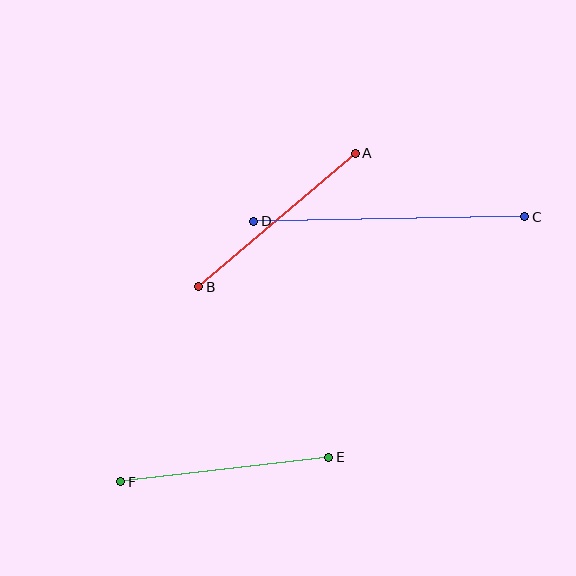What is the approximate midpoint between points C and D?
The midpoint is at approximately (389, 219) pixels.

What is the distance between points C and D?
The distance is approximately 271 pixels.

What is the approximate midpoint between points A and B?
The midpoint is at approximately (277, 220) pixels.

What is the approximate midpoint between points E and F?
The midpoint is at approximately (225, 470) pixels.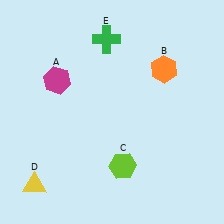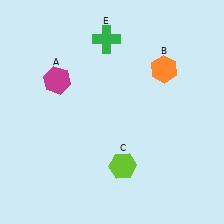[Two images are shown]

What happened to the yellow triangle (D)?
The yellow triangle (D) was removed in Image 2. It was in the bottom-left area of Image 1.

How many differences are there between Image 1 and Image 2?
There is 1 difference between the two images.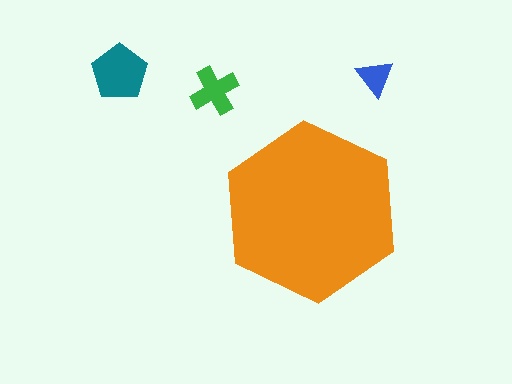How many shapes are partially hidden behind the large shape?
0 shapes are partially hidden.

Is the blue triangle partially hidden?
No, the blue triangle is fully visible.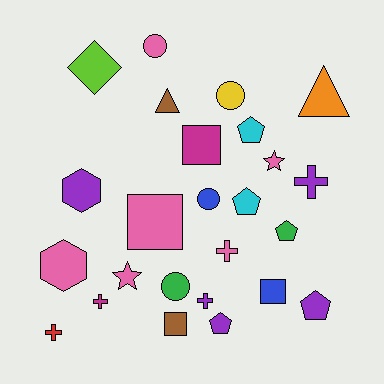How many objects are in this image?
There are 25 objects.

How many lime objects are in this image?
There is 1 lime object.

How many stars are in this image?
There are 2 stars.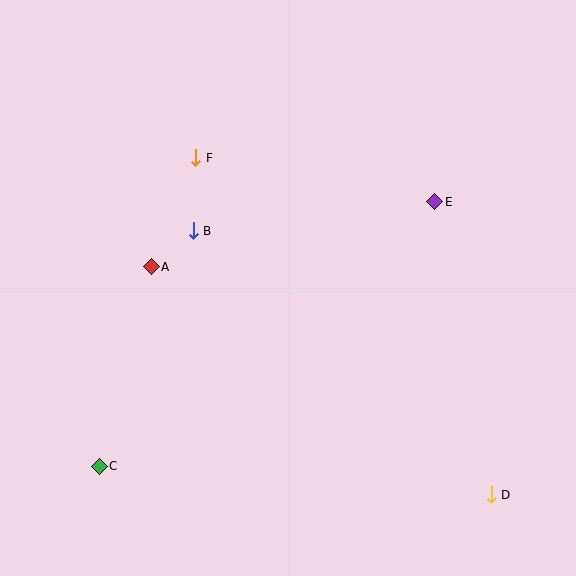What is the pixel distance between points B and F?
The distance between B and F is 73 pixels.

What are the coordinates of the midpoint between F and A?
The midpoint between F and A is at (174, 212).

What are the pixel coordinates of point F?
Point F is at (196, 158).